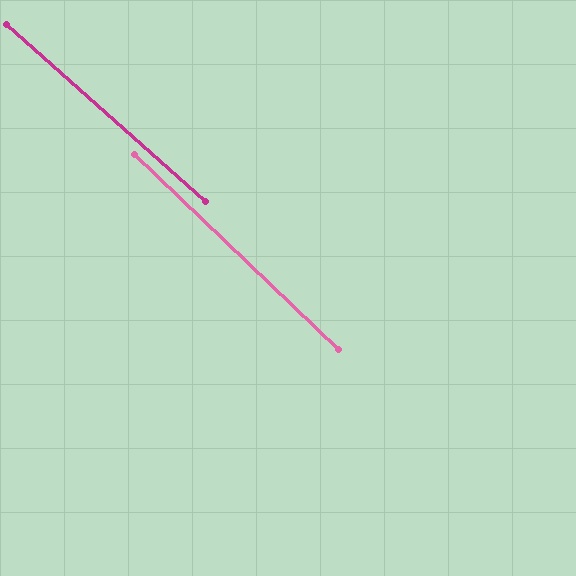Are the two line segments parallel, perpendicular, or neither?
Parallel — their directions differ by only 1.9°.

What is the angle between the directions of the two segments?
Approximately 2 degrees.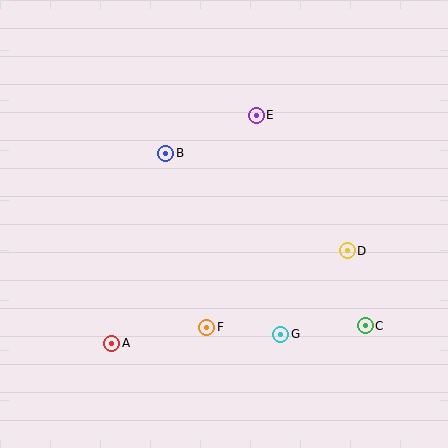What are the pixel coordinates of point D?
Point D is at (347, 251).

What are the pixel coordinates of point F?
Point F is at (207, 327).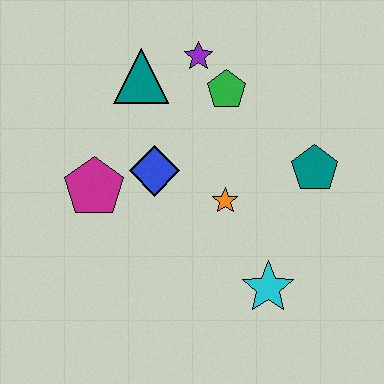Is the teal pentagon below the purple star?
Yes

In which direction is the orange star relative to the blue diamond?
The orange star is to the right of the blue diamond.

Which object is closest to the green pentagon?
The purple star is closest to the green pentagon.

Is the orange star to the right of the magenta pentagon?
Yes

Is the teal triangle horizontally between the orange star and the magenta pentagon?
Yes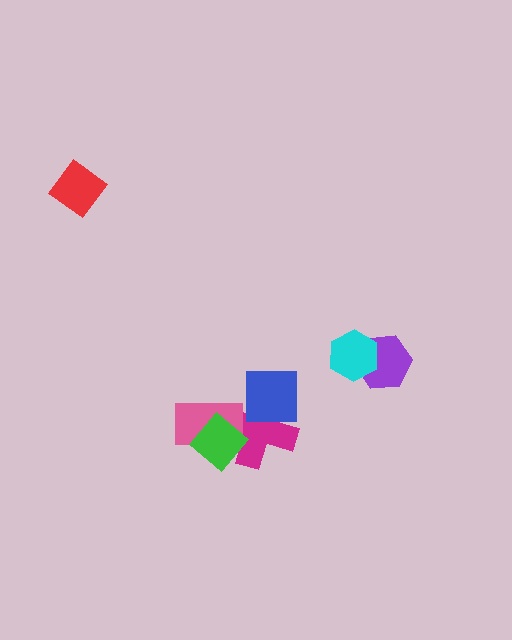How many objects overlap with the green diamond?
2 objects overlap with the green diamond.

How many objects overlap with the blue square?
1 object overlaps with the blue square.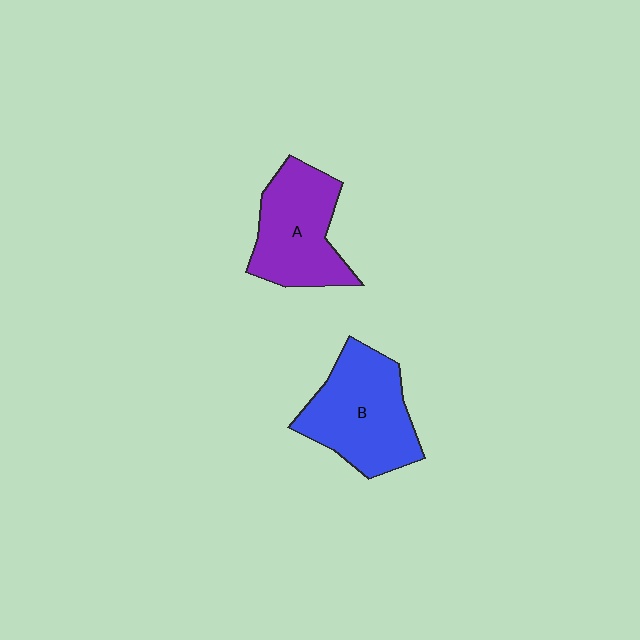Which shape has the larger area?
Shape B (blue).